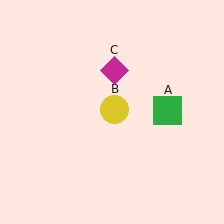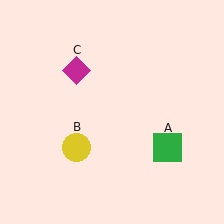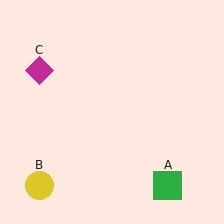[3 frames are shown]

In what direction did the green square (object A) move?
The green square (object A) moved down.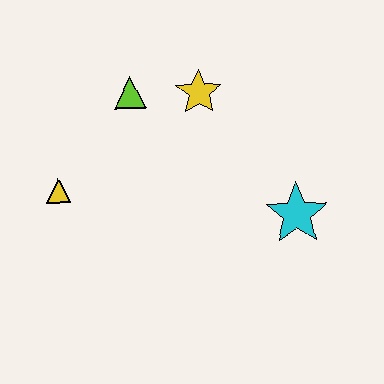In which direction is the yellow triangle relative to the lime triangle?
The yellow triangle is below the lime triangle.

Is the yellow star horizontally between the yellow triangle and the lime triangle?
No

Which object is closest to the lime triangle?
The yellow star is closest to the lime triangle.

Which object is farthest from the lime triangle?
The cyan star is farthest from the lime triangle.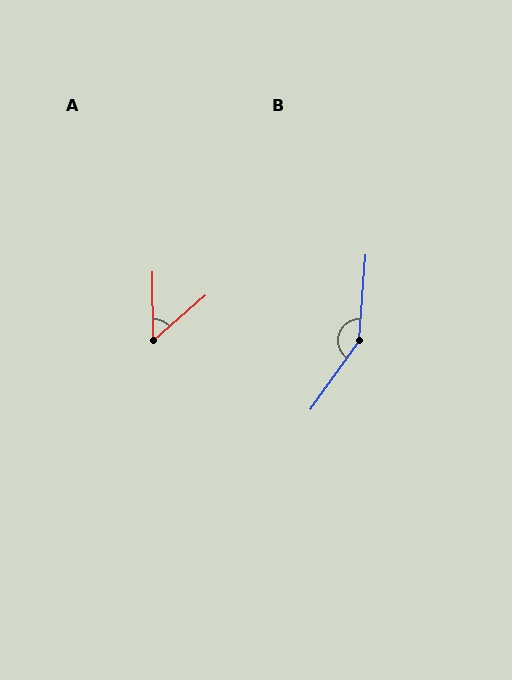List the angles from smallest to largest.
A (49°), B (149°).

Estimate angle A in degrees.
Approximately 49 degrees.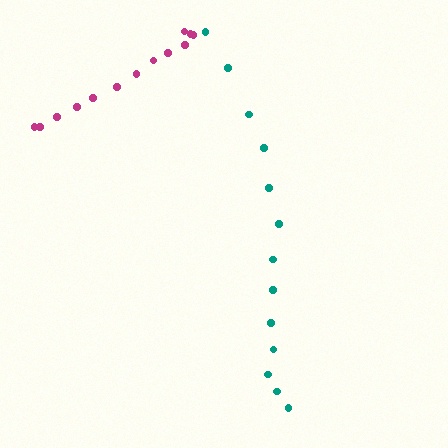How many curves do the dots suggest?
There are 2 distinct paths.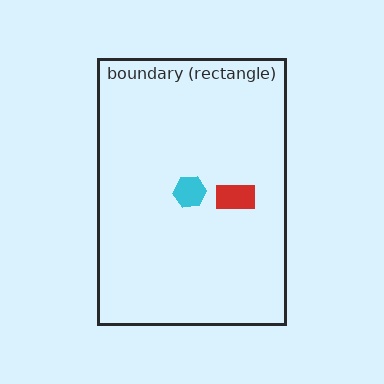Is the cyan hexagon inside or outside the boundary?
Inside.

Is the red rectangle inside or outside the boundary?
Inside.